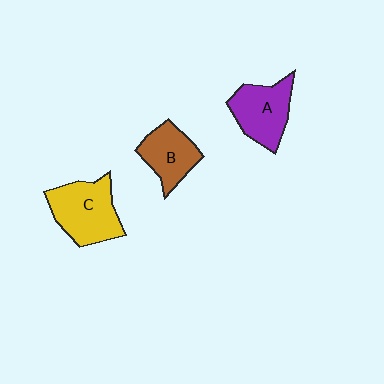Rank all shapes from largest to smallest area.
From largest to smallest: C (yellow), A (purple), B (brown).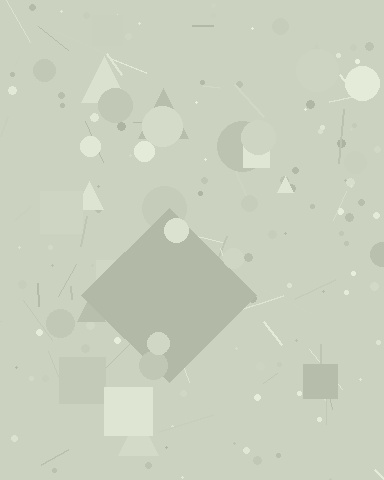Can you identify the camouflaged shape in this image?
The camouflaged shape is a diamond.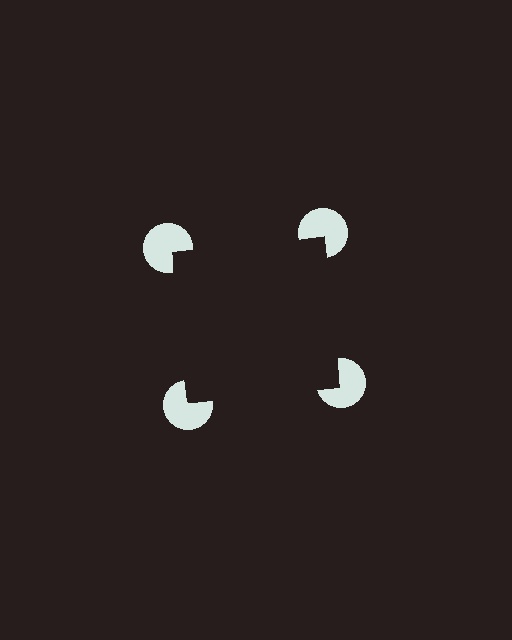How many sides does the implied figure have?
4 sides.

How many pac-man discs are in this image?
There are 4 — one at each vertex of the illusory square.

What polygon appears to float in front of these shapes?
An illusory square — its edges are inferred from the aligned wedge cuts in the pac-man discs, not physically drawn.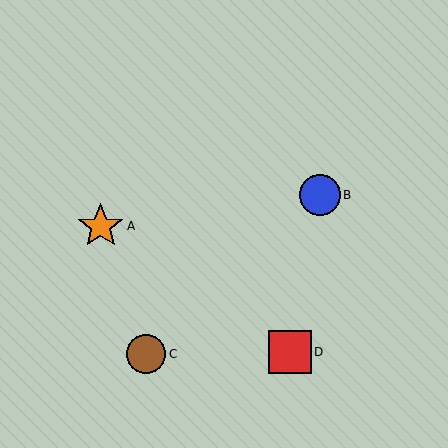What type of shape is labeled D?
Shape D is a red square.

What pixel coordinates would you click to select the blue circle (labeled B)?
Click at (320, 195) to select the blue circle B.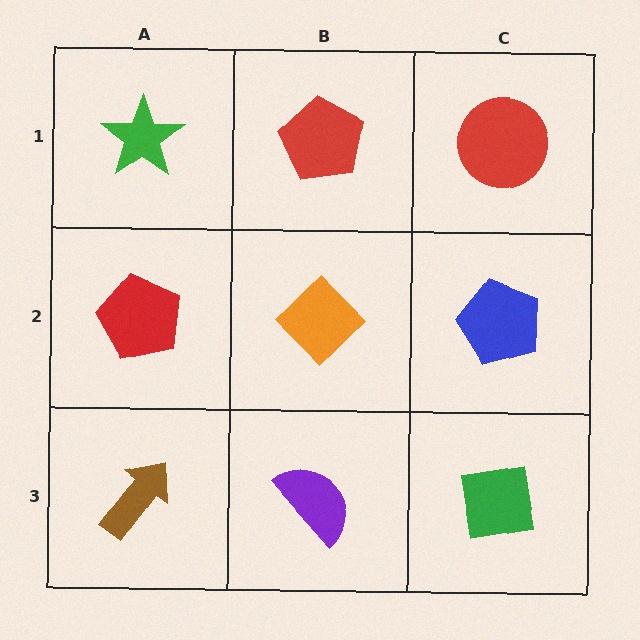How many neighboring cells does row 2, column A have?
3.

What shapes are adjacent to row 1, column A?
A red pentagon (row 2, column A), a red pentagon (row 1, column B).